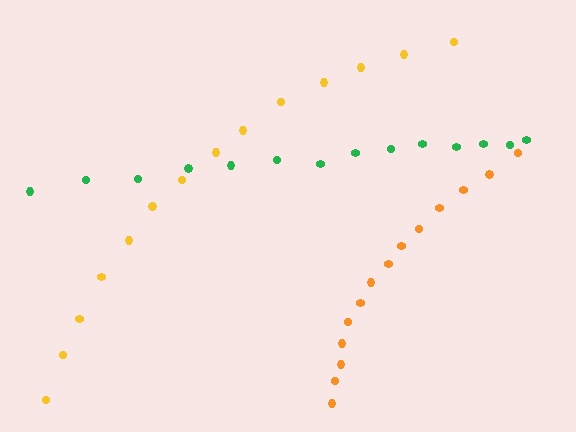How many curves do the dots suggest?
There are 3 distinct paths.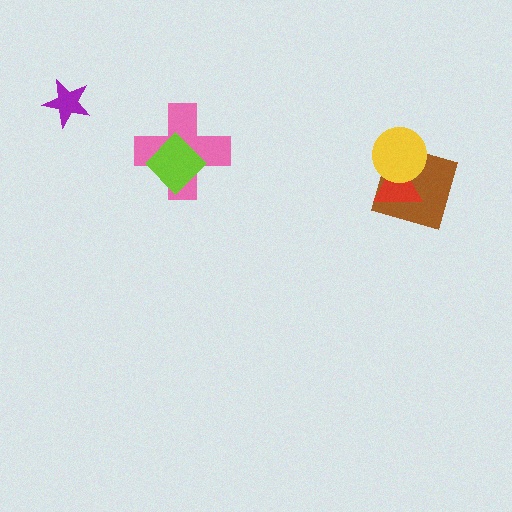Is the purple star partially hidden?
No, no other shape covers it.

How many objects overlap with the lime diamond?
1 object overlaps with the lime diamond.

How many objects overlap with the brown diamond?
2 objects overlap with the brown diamond.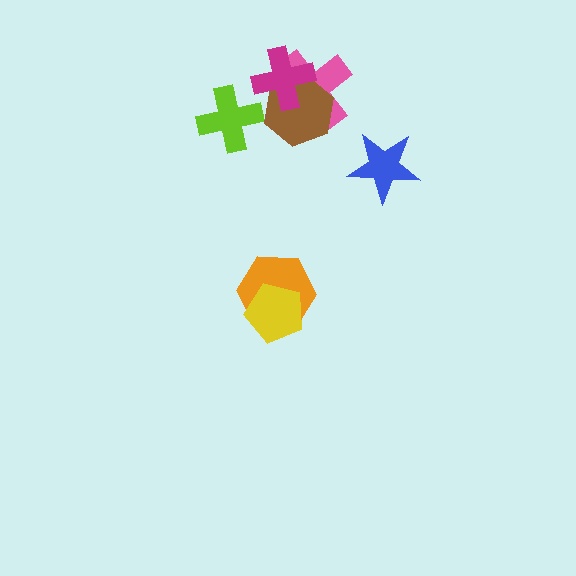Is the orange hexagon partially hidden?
Yes, it is partially covered by another shape.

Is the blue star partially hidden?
No, no other shape covers it.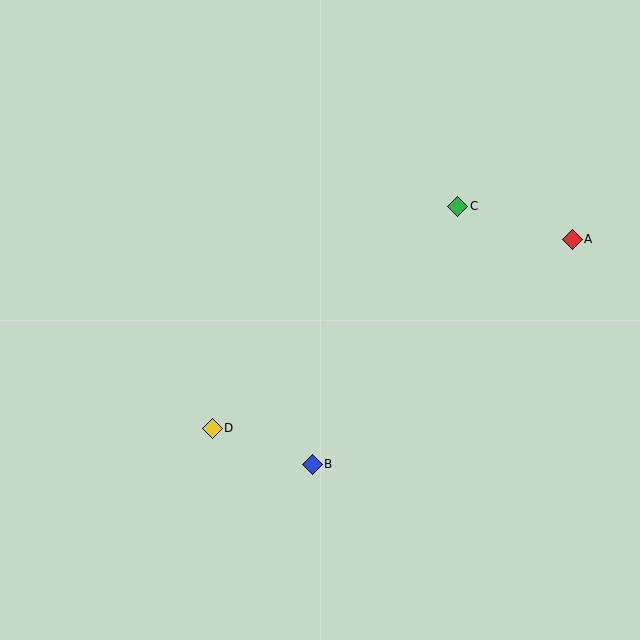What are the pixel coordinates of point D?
Point D is at (212, 428).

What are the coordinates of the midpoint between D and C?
The midpoint between D and C is at (335, 317).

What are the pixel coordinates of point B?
Point B is at (312, 464).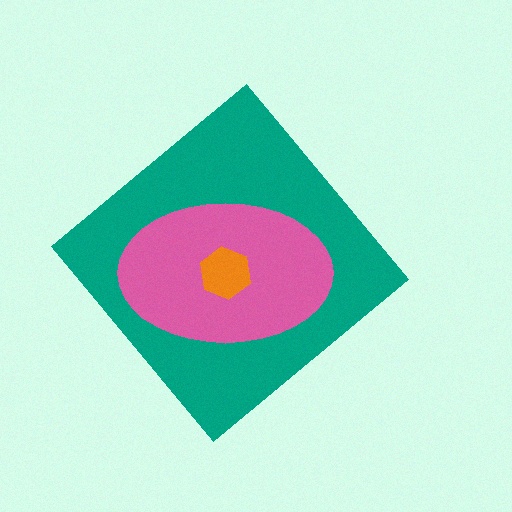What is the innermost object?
The orange hexagon.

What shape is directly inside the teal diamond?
The pink ellipse.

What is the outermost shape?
The teal diamond.